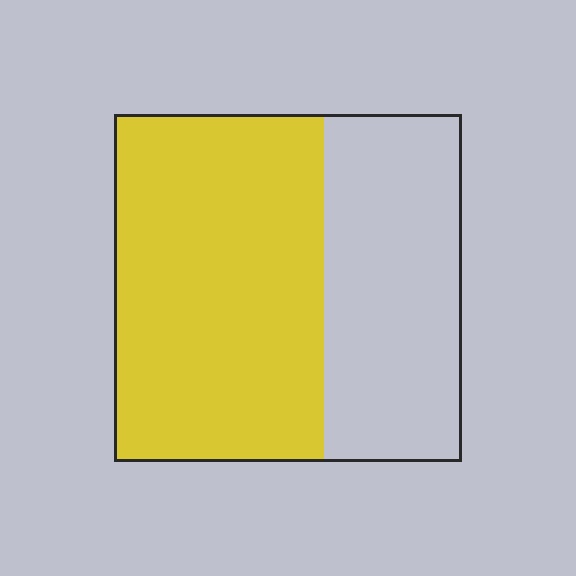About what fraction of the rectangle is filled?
About three fifths (3/5).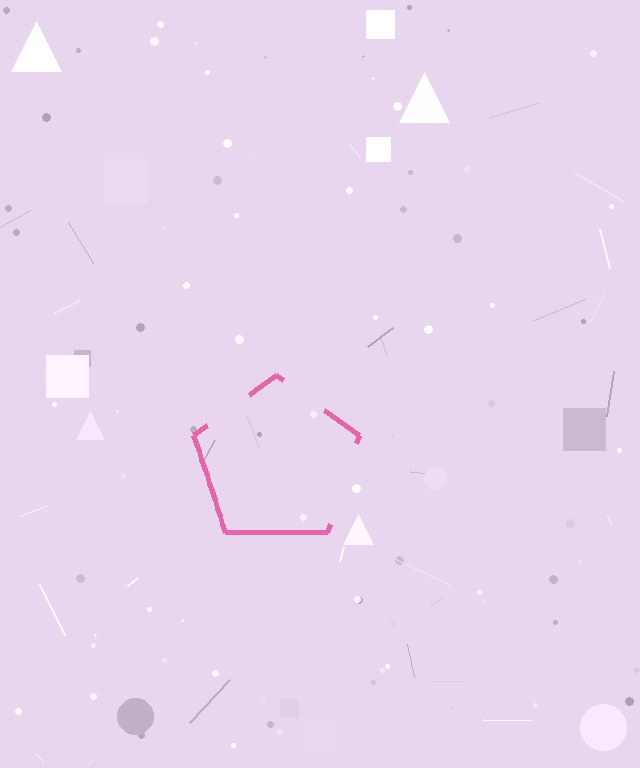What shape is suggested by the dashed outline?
The dashed outline suggests a pentagon.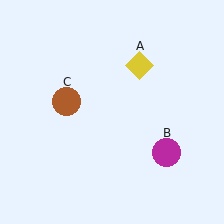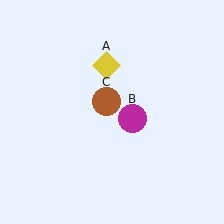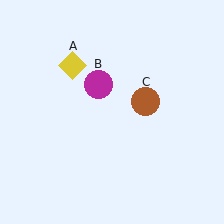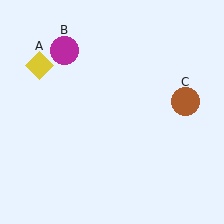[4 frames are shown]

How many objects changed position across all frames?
3 objects changed position: yellow diamond (object A), magenta circle (object B), brown circle (object C).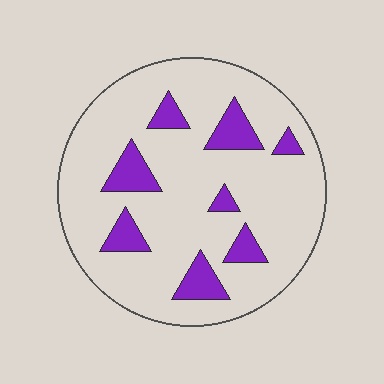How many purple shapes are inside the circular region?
8.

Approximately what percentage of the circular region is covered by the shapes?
Approximately 15%.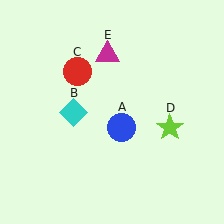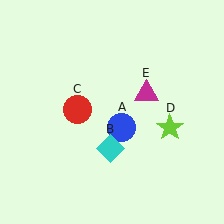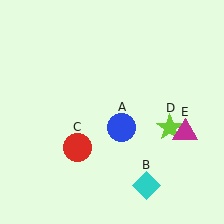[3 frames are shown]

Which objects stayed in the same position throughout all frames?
Blue circle (object A) and lime star (object D) remained stationary.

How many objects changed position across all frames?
3 objects changed position: cyan diamond (object B), red circle (object C), magenta triangle (object E).